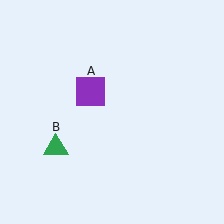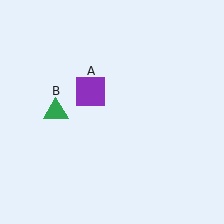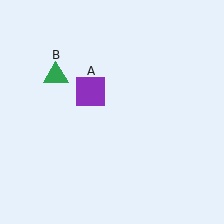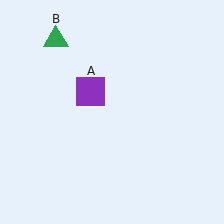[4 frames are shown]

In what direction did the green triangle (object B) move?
The green triangle (object B) moved up.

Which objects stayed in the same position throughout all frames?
Purple square (object A) remained stationary.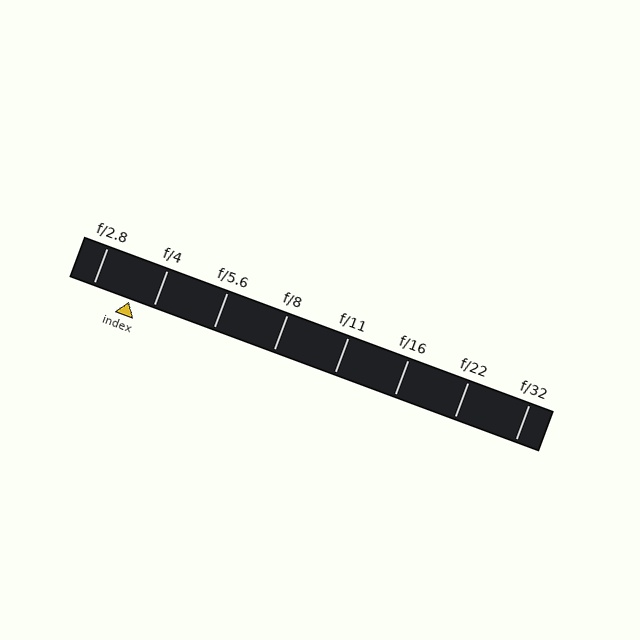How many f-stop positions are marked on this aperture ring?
There are 8 f-stop positions marked.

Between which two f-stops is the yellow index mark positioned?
The index mark is between f/2.8 and f/4.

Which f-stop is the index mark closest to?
The index mark is closest to f/4.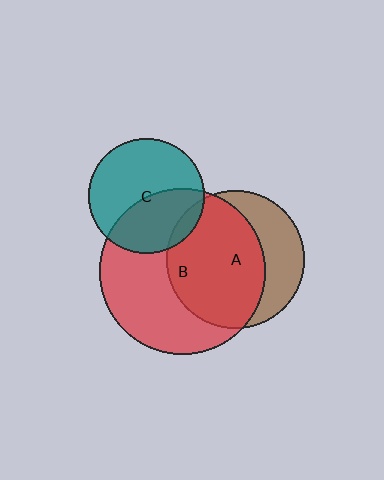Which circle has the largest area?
Circle B (red).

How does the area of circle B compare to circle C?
Approximately 2.0 times.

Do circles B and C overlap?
Yes.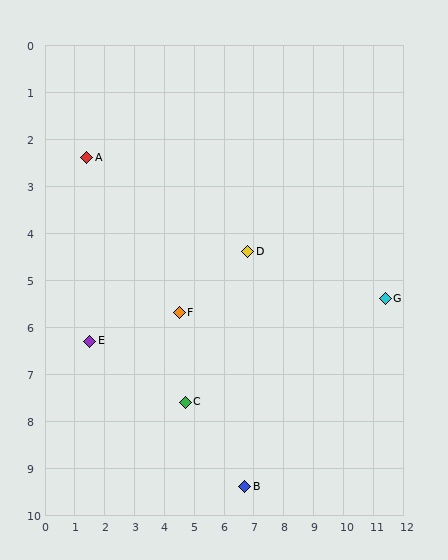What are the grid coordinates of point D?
Point D is at approximately (6.8, 4.4).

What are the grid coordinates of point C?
Point C is at approximately (4.7, 7.6).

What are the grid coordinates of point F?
Point F is at approximately (4.5, 5.7).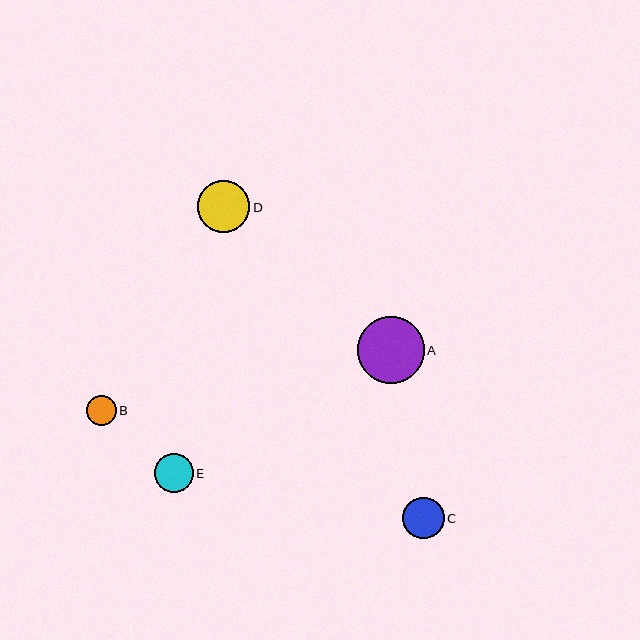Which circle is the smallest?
Circle B is the smallest with a size of approximately 30 pixels.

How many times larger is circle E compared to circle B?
Circle E is approximately 1.3 times the size of circle B.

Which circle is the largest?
Circle A is the largest with a size of approximately 67 pixels.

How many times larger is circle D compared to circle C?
Circle D is approximately 1.3 times the size of circle C.